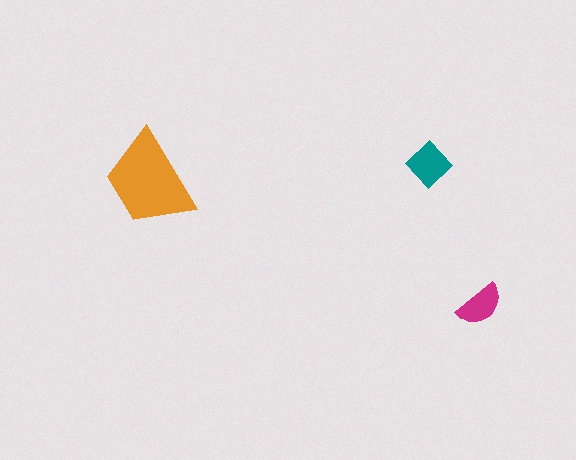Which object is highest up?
The teal diamond is topmost.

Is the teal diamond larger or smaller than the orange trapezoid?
Smaller.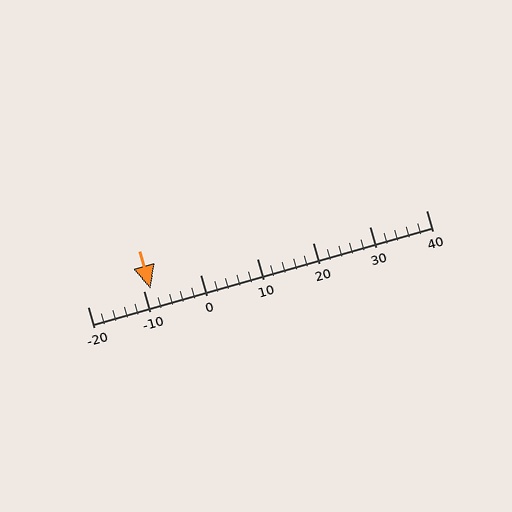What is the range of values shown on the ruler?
The ruler shows values from -20 to 40.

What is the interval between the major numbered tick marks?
The major tick marks are spaced 10 units apart.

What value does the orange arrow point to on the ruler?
The orange arrow points to approximately -9.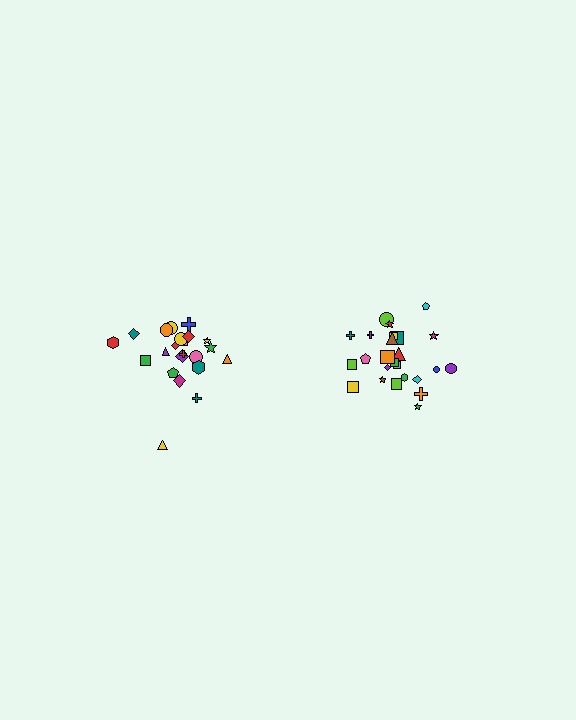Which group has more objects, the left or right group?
The right group.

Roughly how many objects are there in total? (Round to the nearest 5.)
Roughly 45 objects in total.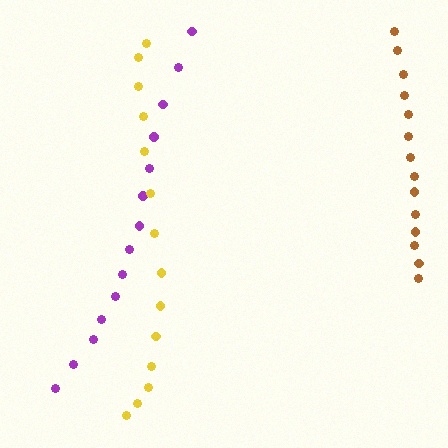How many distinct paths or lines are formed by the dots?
There are 3 distinct paths.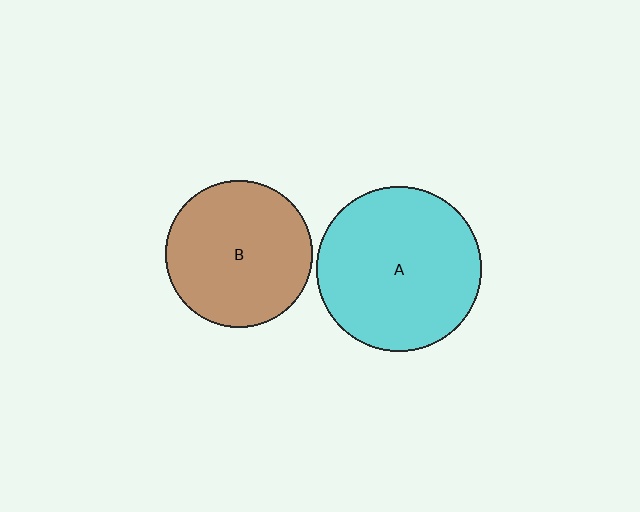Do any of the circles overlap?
No, none of the circles overlap.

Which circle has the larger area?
Circle A (cyan).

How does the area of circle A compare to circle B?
Approximately 1.3 times.